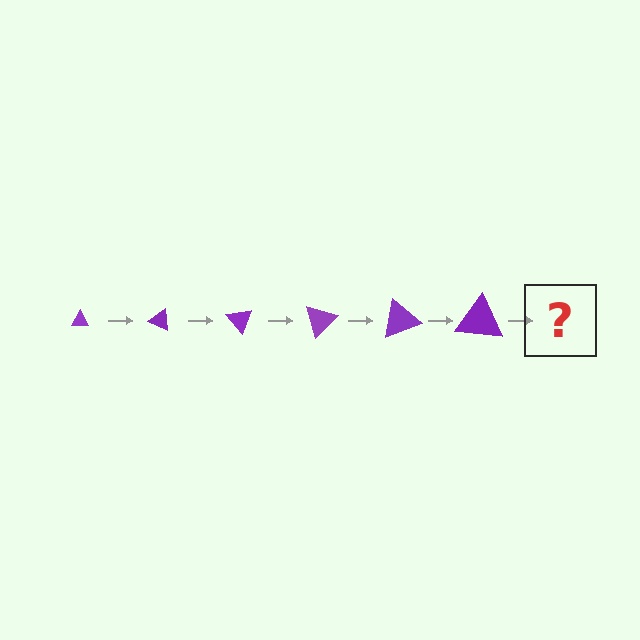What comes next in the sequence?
The next element should be a triangle, larger than the previous one and rotated 150 degrees from the start.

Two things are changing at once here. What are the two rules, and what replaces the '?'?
The two rules are that the triangle grows larger each step and it rotates 25 degrees each step. The '?' should be a triangle, larger than the previous one and rotated 150 degrees from the start.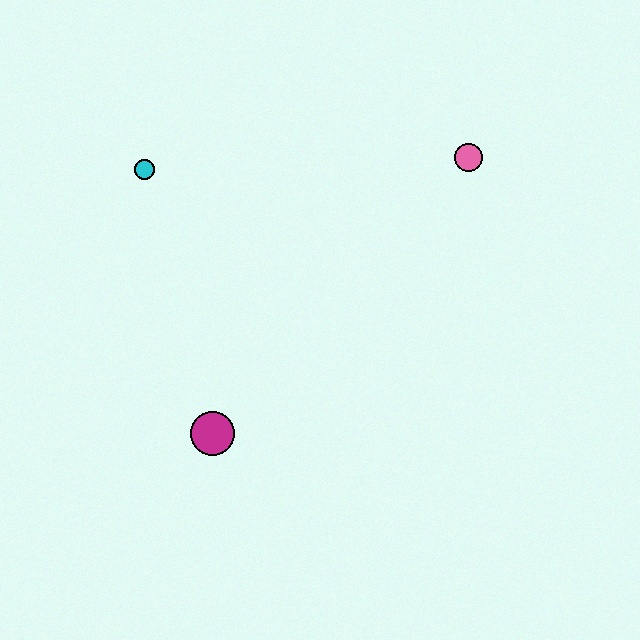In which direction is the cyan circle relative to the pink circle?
The cyan circle is to the left of the pink circle.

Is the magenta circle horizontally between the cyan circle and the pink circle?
Yes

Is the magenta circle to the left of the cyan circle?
No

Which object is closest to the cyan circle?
The magenta circle is closest to the cyan circle.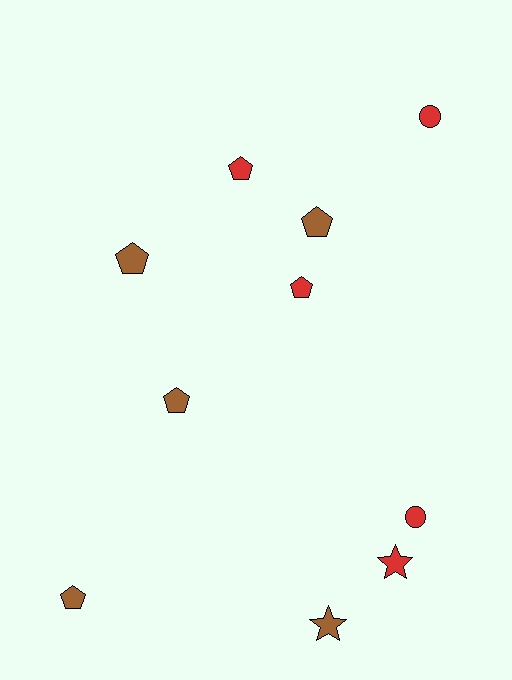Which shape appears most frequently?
Pentagon, with 6 objects.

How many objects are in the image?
There are 10 objects.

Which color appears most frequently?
Brown, with 5 objects.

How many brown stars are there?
There is 1 brown star.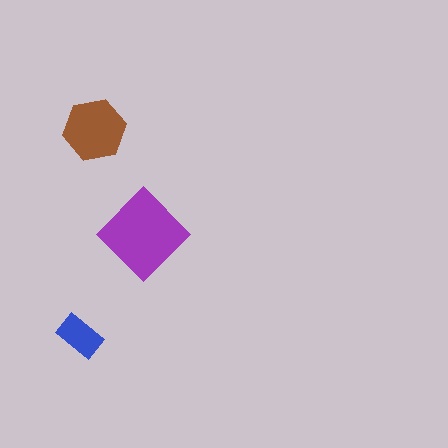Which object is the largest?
The purple diamond.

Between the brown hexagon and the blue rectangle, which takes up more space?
The brown hexagon.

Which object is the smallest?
The blue rectangle.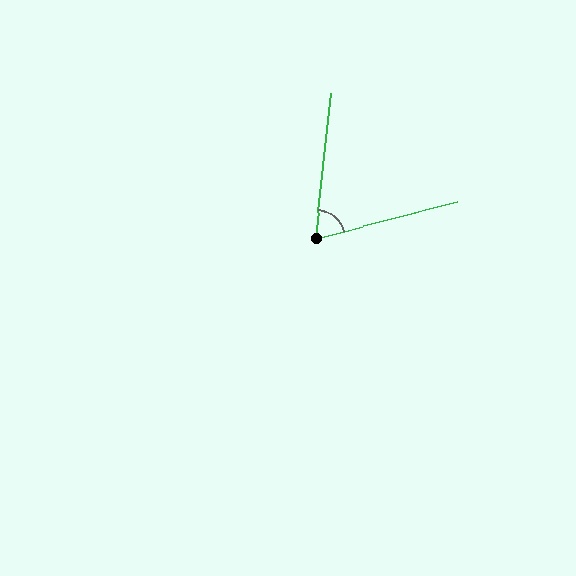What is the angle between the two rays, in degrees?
Approximately 69 degrees.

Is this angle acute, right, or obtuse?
It is acute.